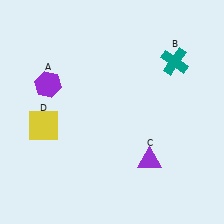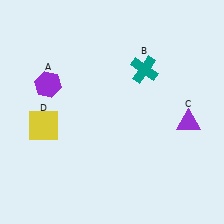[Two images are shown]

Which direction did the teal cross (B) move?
The teal cross (B) moved left.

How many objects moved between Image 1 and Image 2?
2 objects moved between the two images.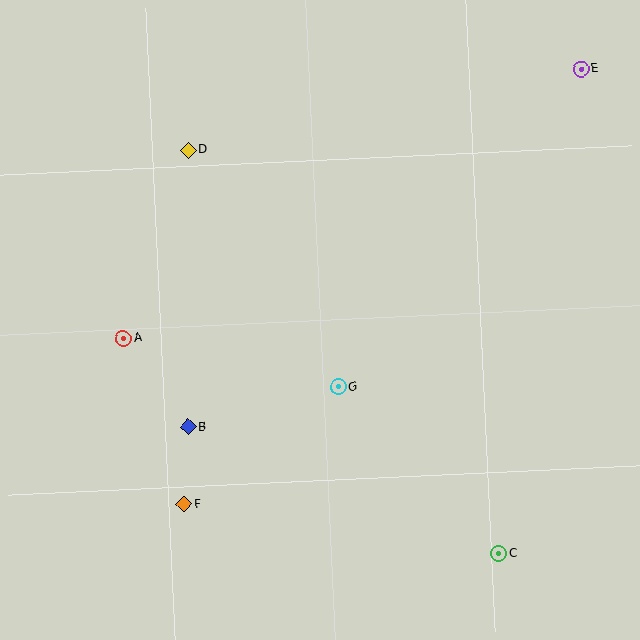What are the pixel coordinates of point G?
Point G is at (338, 387).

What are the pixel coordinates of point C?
Point C is at (499, 554).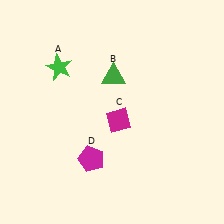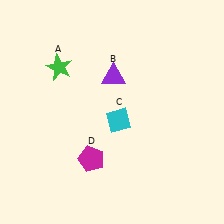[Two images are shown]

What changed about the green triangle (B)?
In Image 1, B is green. In Image 2, it changed to purple.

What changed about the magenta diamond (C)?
In Image 1, C is magenta. In Image 2, it changed to cyan.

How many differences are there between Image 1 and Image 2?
There are 2 differences between the two images.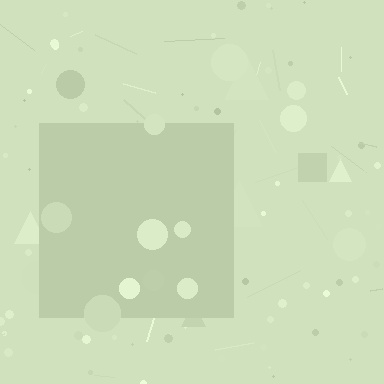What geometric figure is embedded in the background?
A square is embedded in the background.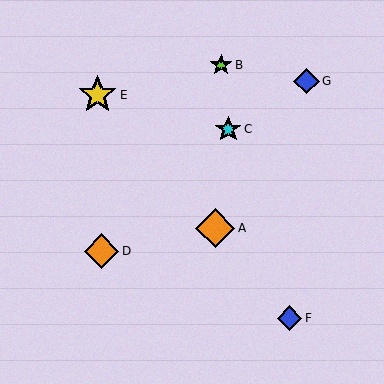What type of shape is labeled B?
Shape B is a lime star.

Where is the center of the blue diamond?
The center of the blue diamond is at (289, 318).